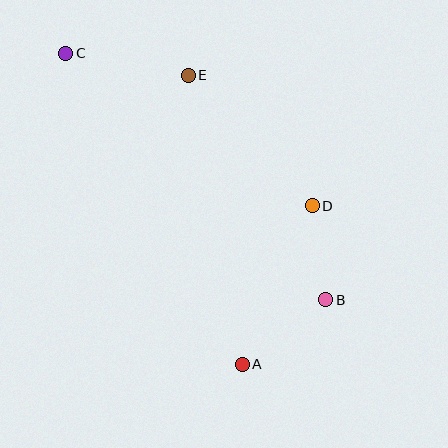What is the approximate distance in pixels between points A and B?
The distance between A and B is approximately 106 pixels.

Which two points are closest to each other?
Points B and D are closest to each other.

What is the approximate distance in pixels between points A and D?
The distance between A and D is approximately 173 pixels.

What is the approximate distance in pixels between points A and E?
The distance between A and E is approximately 294 pixels.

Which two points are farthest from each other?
Points B and C are farthest from each other.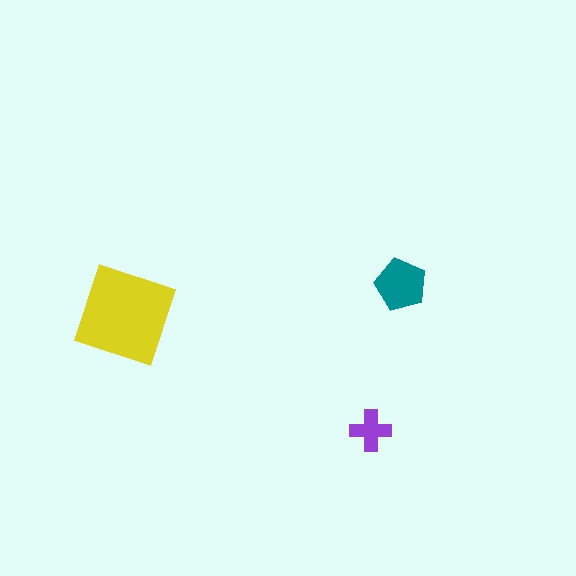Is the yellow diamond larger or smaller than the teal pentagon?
Larger.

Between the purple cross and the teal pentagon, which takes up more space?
The teal pentagon.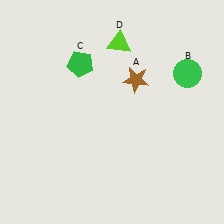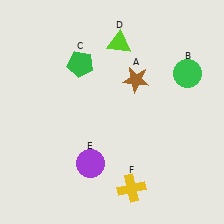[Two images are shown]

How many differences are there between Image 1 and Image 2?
There are 2 differences between the two images.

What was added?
A purple circle (E), a yellow cross (F) were added in Image 2.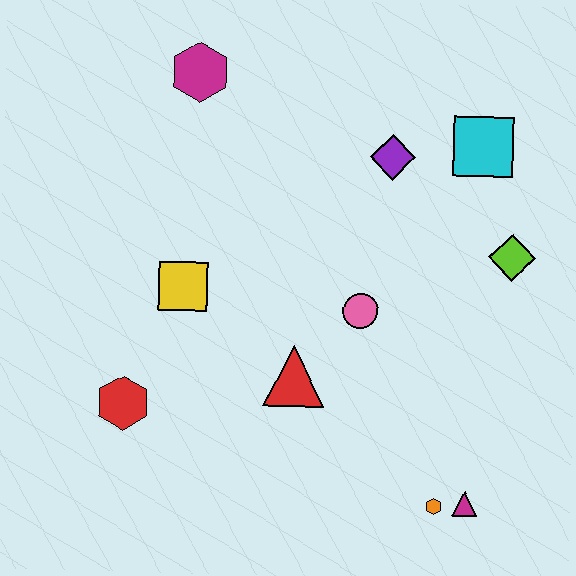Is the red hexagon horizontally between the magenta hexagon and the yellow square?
No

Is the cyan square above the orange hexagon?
Yes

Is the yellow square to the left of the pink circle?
Yes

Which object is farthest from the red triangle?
The magenta hexagon is farthest from the red triangle.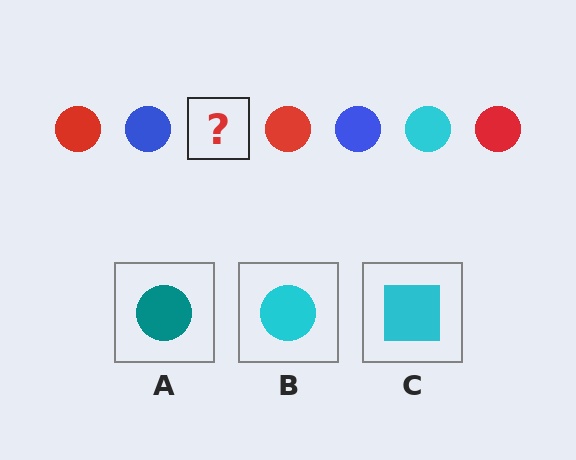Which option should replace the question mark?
Option B.